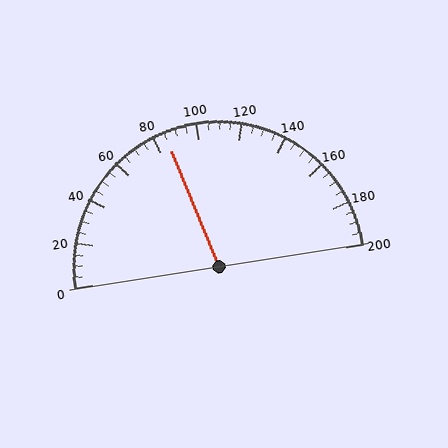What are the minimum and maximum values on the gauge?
The gauge ranges from 0 to 200.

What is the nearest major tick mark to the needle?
The nearest major tick mark is 80.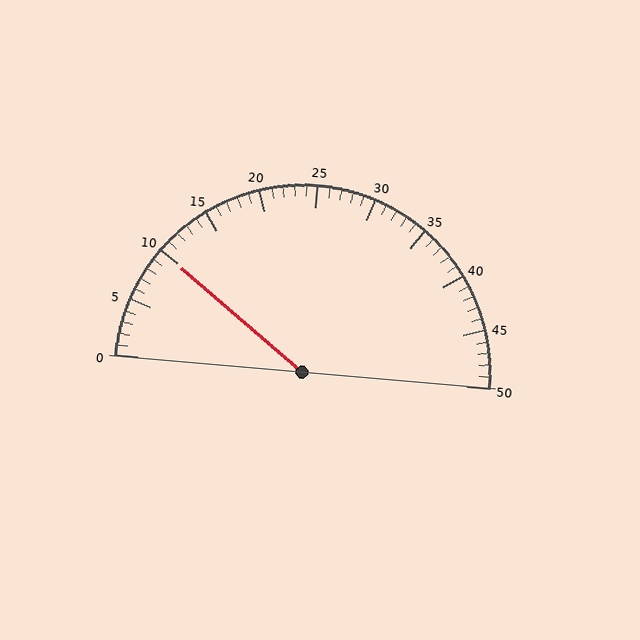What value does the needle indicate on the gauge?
The needle indicates approximately 10.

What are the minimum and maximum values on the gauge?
The gauge ranges from 0 to 50.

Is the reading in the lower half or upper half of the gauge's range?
The reading is in the lower half of the range (0 to 50).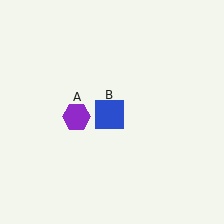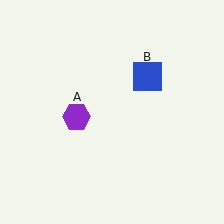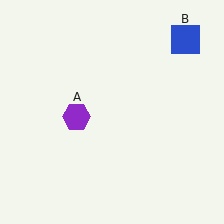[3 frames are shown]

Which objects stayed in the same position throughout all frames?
Purple hexagon (object A) remained stationary.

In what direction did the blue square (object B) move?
The blue square (object B) moved up and to the right.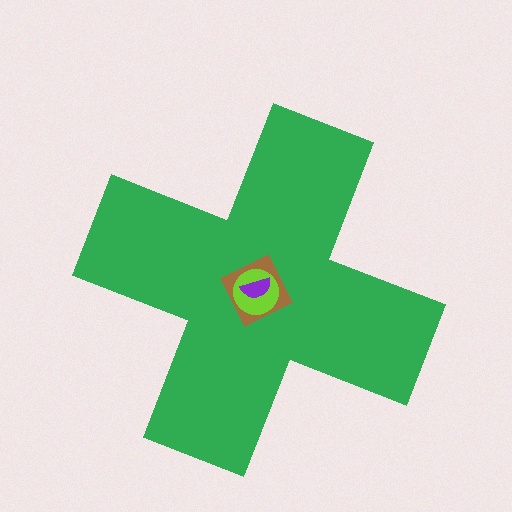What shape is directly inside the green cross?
The brown square.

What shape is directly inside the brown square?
The lime circle.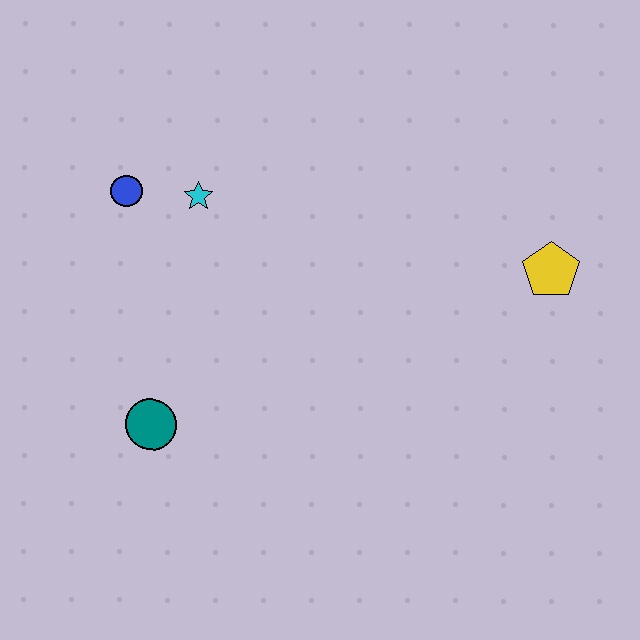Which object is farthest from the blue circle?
The yellow pentagon is farthest from the blue circle.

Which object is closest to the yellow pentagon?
The cyan star is closest to the yellow pentagon.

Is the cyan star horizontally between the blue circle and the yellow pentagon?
Yes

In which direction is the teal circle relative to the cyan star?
The teal circle is below the cyan star.